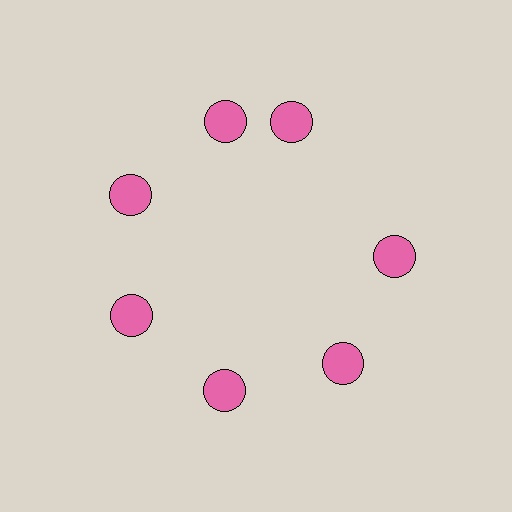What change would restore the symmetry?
The symmetry would be restored by rotating it back into even spacing with its neighbors so that all 7 circles sit at equal angles and equal distance from the center.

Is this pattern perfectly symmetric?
No. The 7 pink circles are arranged in a ring, but one element near the 1 o'clock position is rotated out of alignment along the ring, breaking the 7-fold rotational symmetry.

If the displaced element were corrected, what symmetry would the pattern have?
It would have 7-fold rotational symmetry — the pattern would map onto itself every 51 degrees.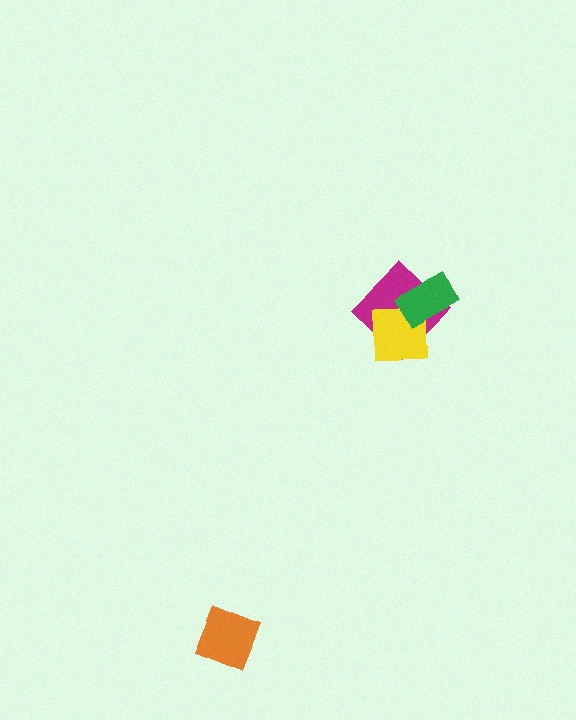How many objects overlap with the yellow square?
2 objects overlap with the yellow square.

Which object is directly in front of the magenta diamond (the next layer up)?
The yellow square is directly in front of the magenta diamond.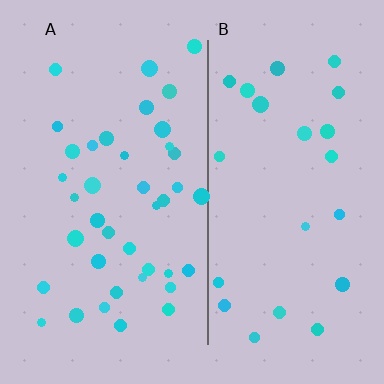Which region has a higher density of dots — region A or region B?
A (the left).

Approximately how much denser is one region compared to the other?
Approximately 1.7× — region A over region B.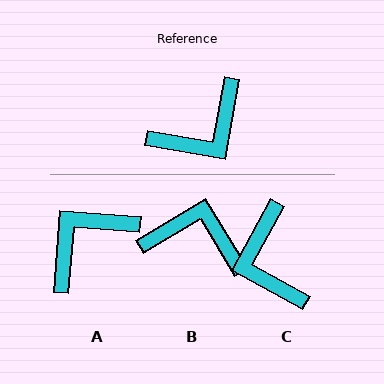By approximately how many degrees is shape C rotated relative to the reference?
Approximately 109 degrees clockwise.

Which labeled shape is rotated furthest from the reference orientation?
A, about 174 degrees away.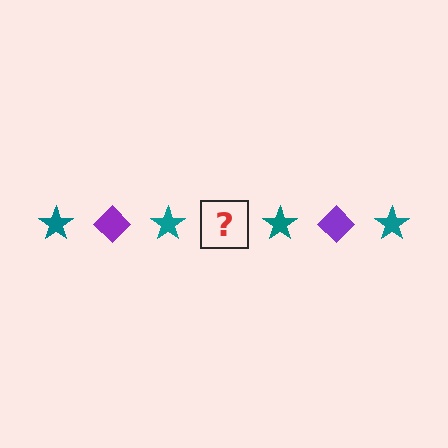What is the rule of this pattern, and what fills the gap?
The rule is that the pattern alternates between teal star and purple diamond. The gap should be filled with a purple diamond.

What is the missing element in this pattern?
The missing element is a purple diamond.